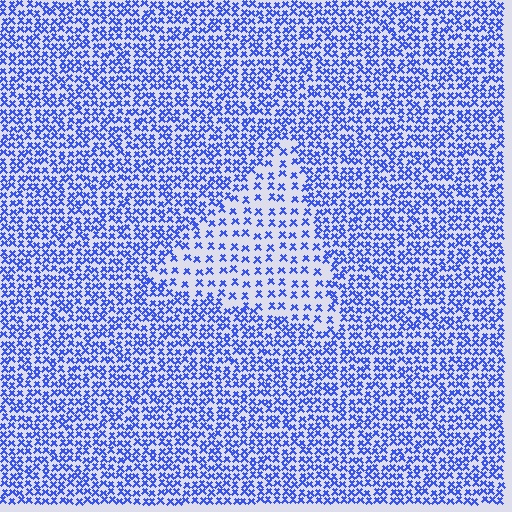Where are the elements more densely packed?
The elements are more densely packed outside the triangle boundary.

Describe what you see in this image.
The image contains small blue elements arranged at two different densities. A triangle-shaped region is visible where the elements are less densely packed than the surrounding area.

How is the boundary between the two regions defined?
The boundary is defined by a change in element density (approximately 2.1x ratio). All elements are the same color, size, and shape.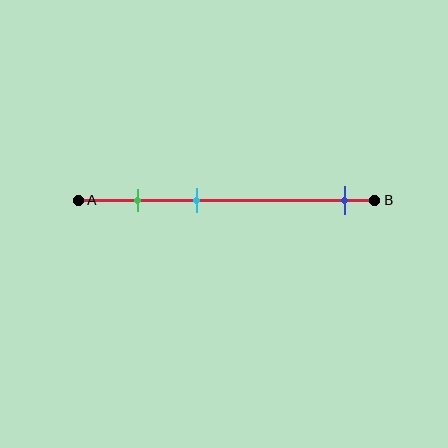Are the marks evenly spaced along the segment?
No, the marks are not evenly spaced.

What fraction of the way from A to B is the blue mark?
The blue mark is approximately 90% (0.9) of the way from A to B.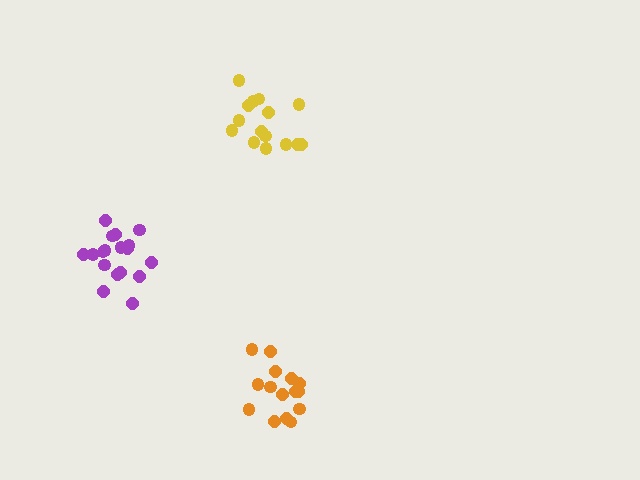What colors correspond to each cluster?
The clusters are colored: yellow, purple, orange.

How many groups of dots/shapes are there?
There are 3 groups.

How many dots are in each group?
Group 1: 15 dots, Group 2: 19 dots, Group 3: 15 dots (49 total).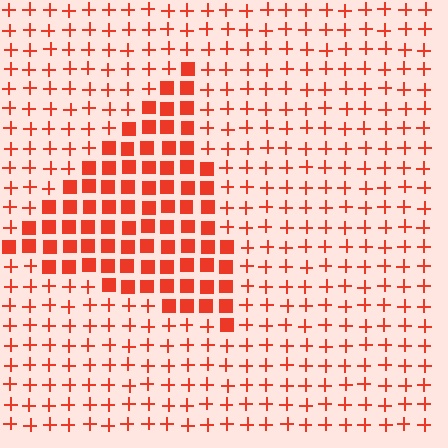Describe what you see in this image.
The image is filled with small red elements arranged in a uniform grid. A triangle-shaped region contains squares, while the surrounding area contains plus signs. The boundary is defined purely by the change in element shape.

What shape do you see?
I see a triangle.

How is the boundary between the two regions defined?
The boundary is defined by a change in element shape: squares inside vs. plus signs outside. All elements share the same color and spacing.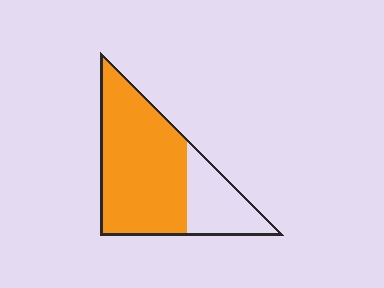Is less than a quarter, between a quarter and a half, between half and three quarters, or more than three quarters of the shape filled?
Between half and three quarters.